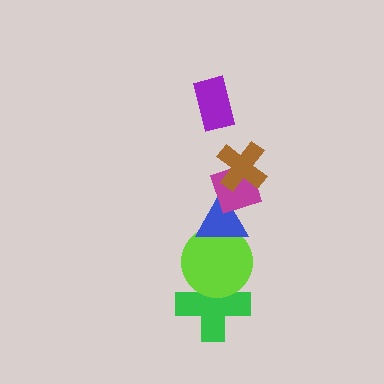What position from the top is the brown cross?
The brown cross is 2nd from the top.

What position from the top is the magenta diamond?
The magenta diamond is 3rd from the top.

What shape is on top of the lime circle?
The blue triangle is on top of the lime circle.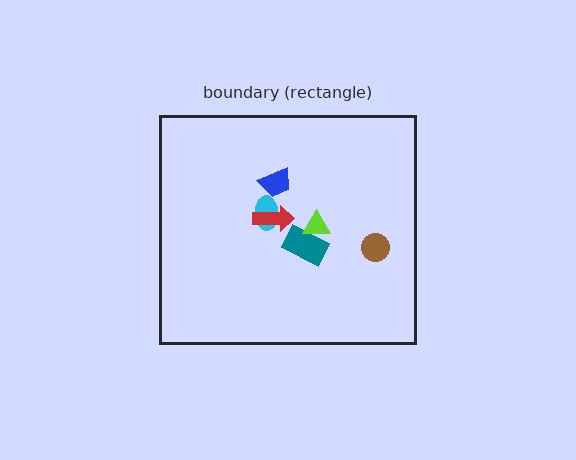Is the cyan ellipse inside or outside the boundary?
Inside.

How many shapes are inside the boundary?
6 inside, 0 outside.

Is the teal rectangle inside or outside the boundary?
Inside.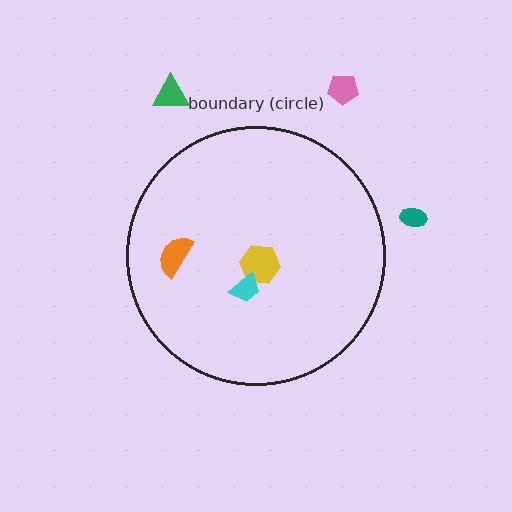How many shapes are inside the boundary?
3 inside, 3 outside.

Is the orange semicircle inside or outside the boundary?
Inside.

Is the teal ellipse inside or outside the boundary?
Outside.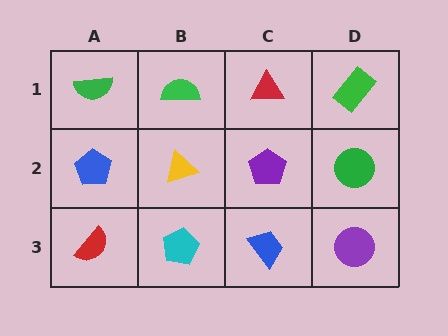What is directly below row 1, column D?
A green circle.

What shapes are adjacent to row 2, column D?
A green rectangle (row 1, column D), a purple circle (row 3, column D), a purple pentagon (row 2, column C).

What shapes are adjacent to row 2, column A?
A green semicircle (row 1, column A), a red semicircle (row 3, column A), a yellow triangle (row 2, column B).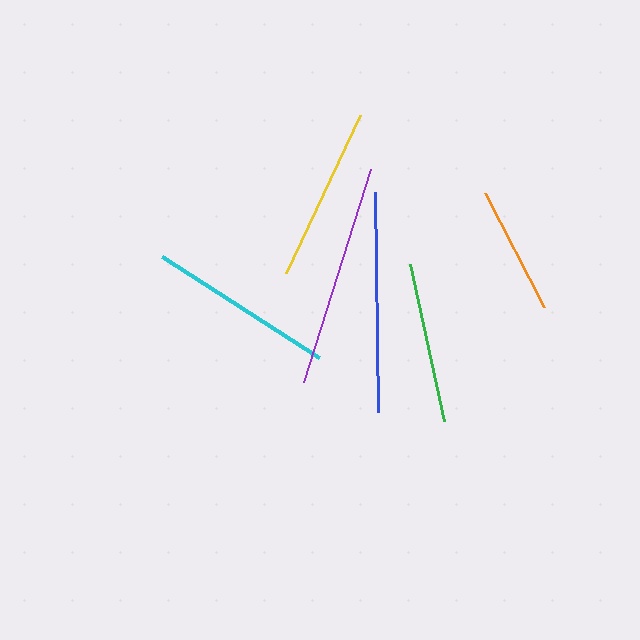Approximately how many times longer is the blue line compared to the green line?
The blue line is approximately 1.4 times the length of the green line.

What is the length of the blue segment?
The blue segment is approximately 219 pixels long.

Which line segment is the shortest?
The orange line is the shortest at approximately 129 pixels.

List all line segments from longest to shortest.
From longest to shortest: purple, blue, cyan, yellow, green, orange.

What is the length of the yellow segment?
The yellow segment is approximately 175 pixels long.